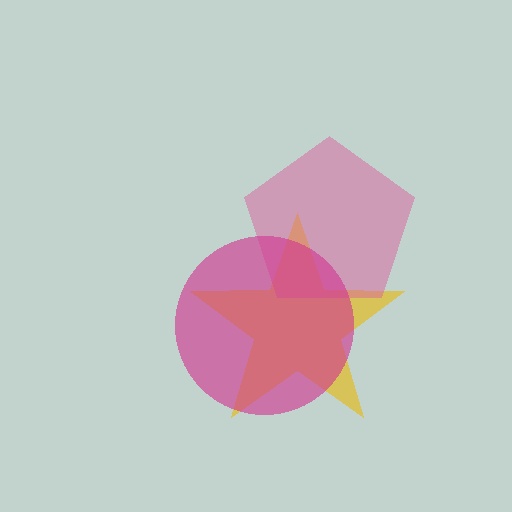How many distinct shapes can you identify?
There are 3 distinct shapes: a yellow star, a pink pentagon, a magenta circle.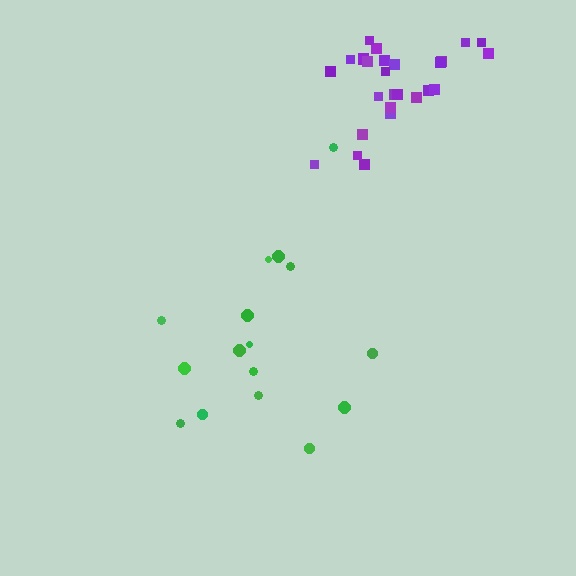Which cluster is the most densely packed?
Purple.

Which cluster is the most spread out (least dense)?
Green.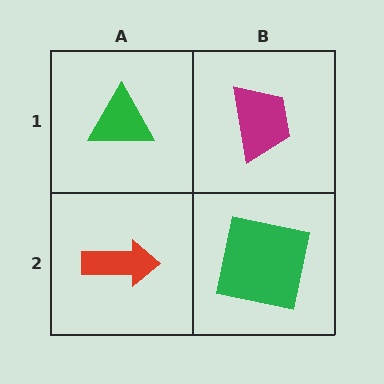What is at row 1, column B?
A magenta trapezoid.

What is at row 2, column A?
A red arrow.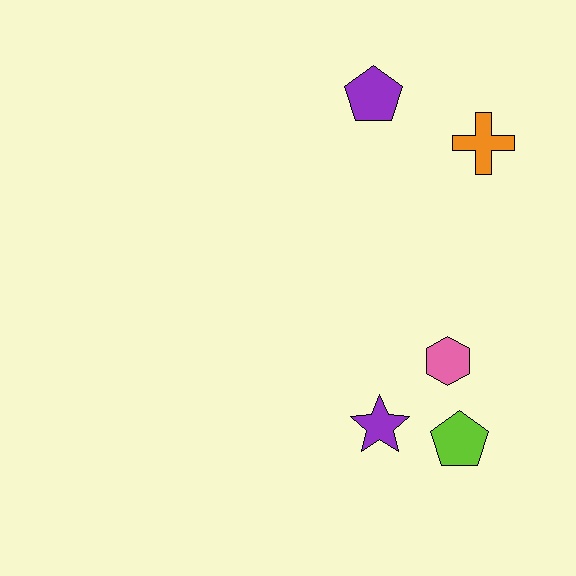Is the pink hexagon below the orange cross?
Yes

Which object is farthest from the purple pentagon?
The lime pentagon is farthest from the purple pentagon.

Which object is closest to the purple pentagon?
The orange cross is closest to the purple pentagon.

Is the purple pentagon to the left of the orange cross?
Yes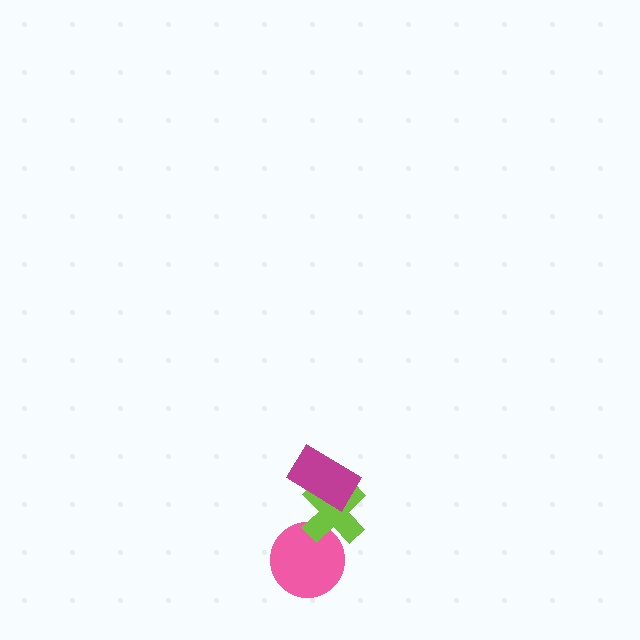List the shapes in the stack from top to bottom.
From top to bottom: the magenta rectangle, the lime cross, the pink circle.